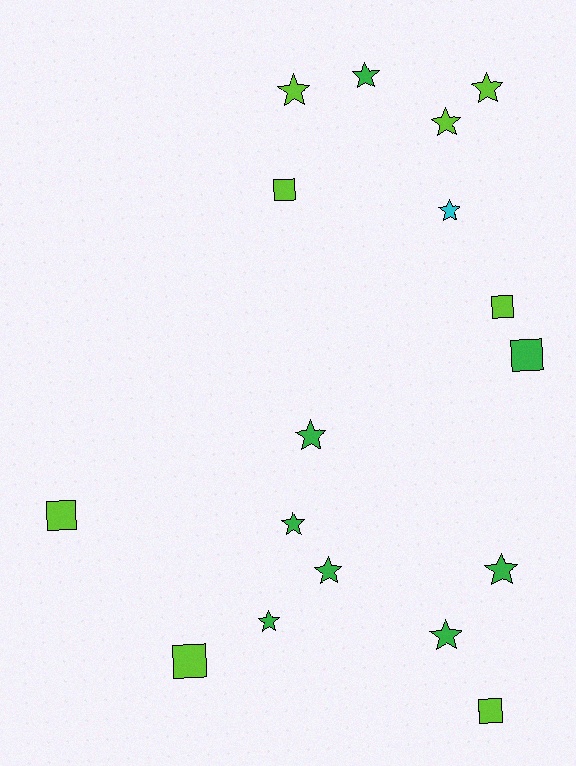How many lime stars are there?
There are 3 lime stars.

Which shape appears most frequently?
Star, with 11 objects.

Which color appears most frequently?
Green, with 8 objects.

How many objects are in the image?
There are 17 objects.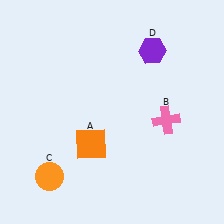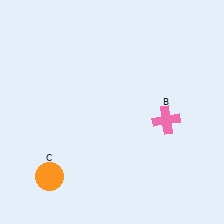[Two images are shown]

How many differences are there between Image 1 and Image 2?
There are 2 differences between the two images.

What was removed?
The purple hexagon (D), the orange square (A) were removed in Image 2.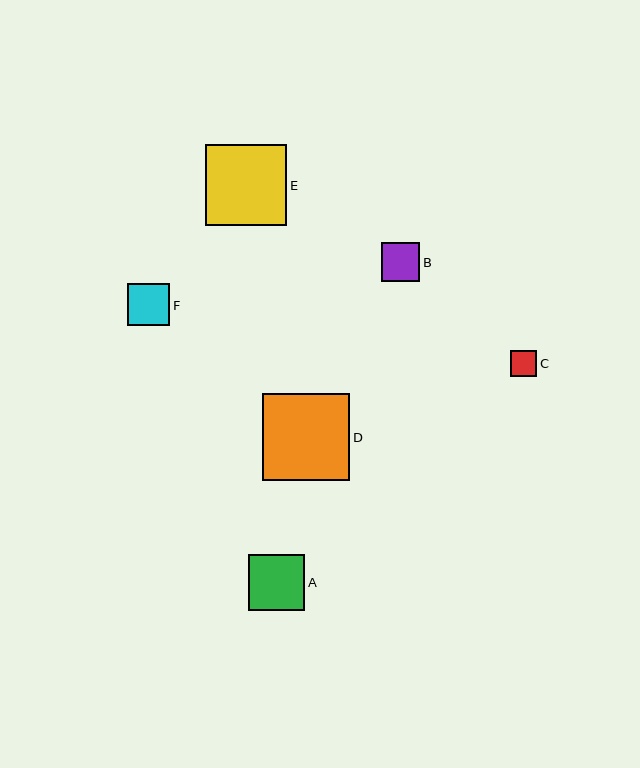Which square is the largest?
Square D is the largest with a size of approximately 87 pixels.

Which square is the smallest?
Square C is the smallest with a size of approximately 26 pixels.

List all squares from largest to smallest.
From largest to smallest: D, E, A, F, B, C.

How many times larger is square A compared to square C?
Square A is approximately 2.2 times the size of square C.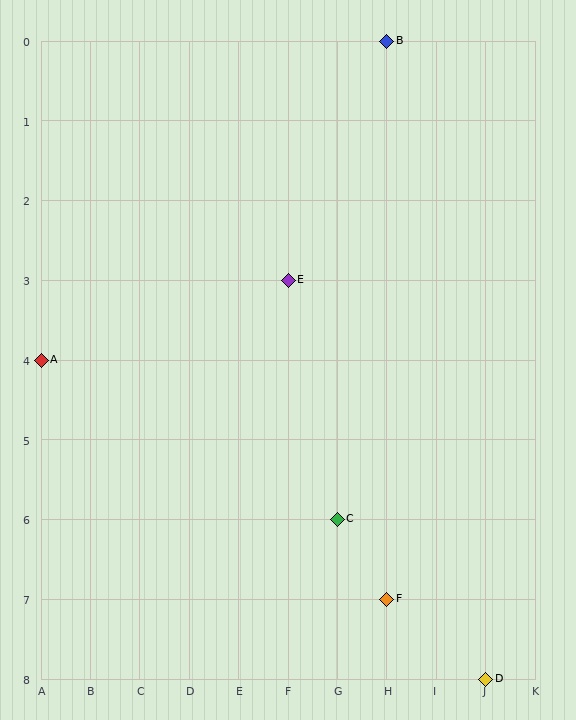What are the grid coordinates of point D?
Point D is at grid coordinates (J, 8).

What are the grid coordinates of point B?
Point B is at grid coordinates (H, 0).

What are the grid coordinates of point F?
Point F is at grid coordinates (H, 7).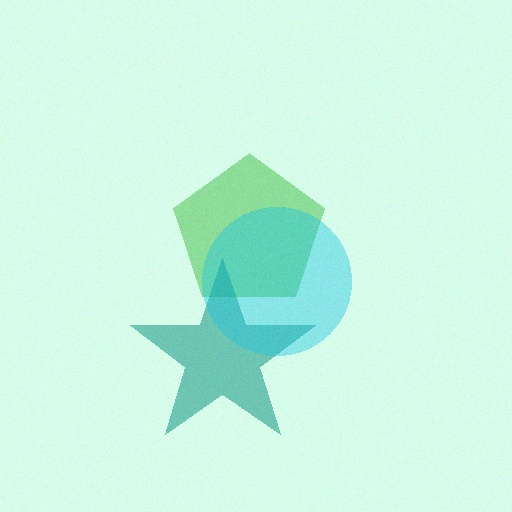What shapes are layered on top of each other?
The layered shapes are: a green pentagon, a teal star, a cyan circle.